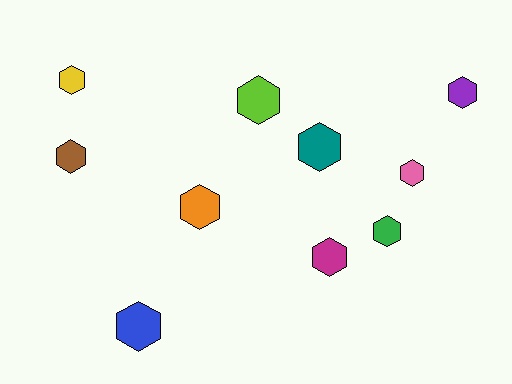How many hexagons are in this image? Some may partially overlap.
There are 10 hexagons.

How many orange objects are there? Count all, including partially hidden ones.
There is 1 orange object.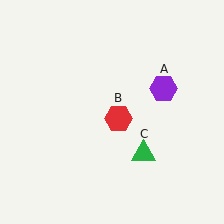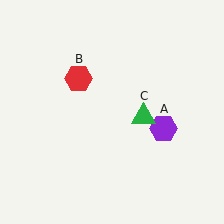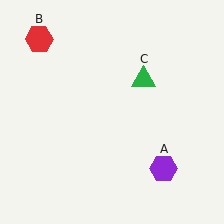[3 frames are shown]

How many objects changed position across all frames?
3 objects changed position: purple hexagon (object A), red hexagon (object B), green triangle (object C).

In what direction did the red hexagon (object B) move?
The red hexagon (object B) moved up and to the left.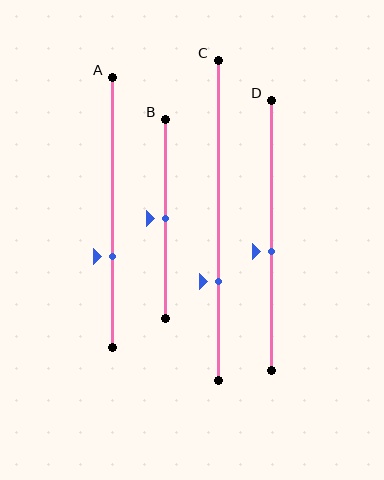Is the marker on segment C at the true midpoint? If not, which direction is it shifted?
No, the marker on segment C is shifted downward by about 19% of the segment length.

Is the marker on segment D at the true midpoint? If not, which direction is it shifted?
No, the marker on segment D is shifted downward by about 6% of the segment length.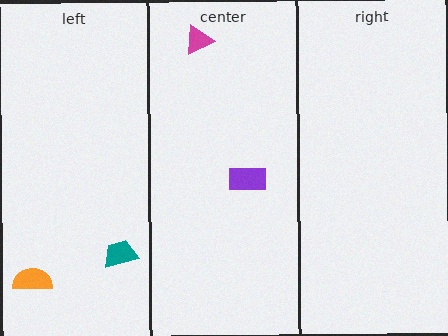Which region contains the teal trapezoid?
The left region.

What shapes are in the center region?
The purple rectangle, the magenta triangle.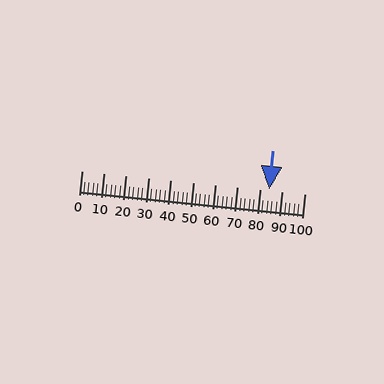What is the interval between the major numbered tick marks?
The major tick marks are spaced 10 units apart.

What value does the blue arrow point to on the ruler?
The blue arrow points to approximately 84.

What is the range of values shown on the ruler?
The ruler shows values from 0 to 100.